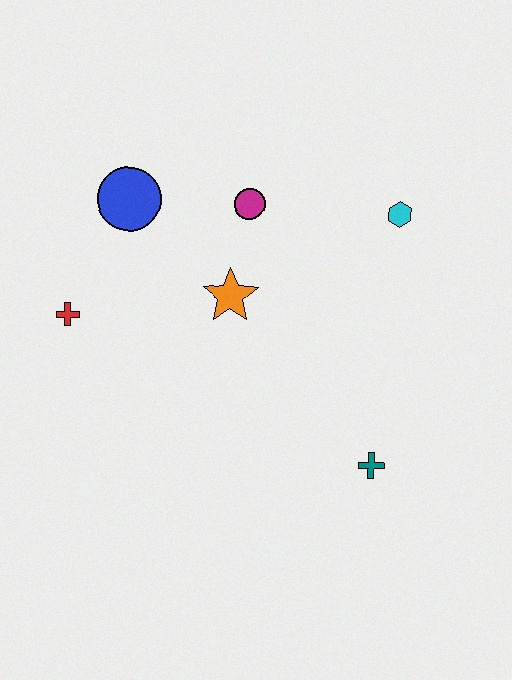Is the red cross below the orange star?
Yes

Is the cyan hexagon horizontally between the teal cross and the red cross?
No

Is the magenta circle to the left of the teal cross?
Yes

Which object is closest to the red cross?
The blue circle is closest to the red cross.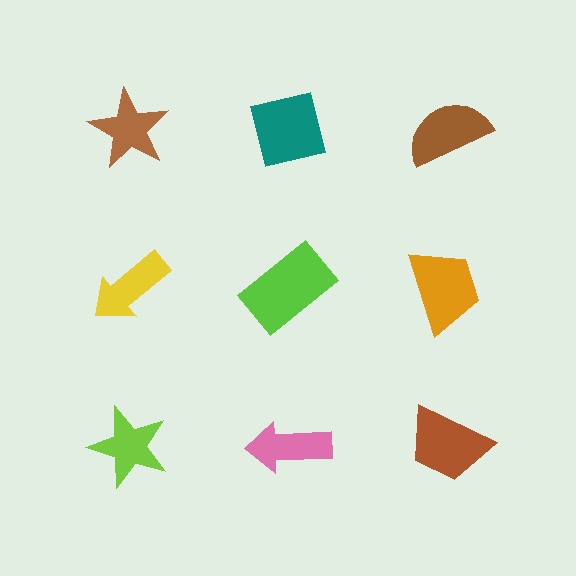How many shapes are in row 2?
3 shapes.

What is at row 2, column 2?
A lime rectangle.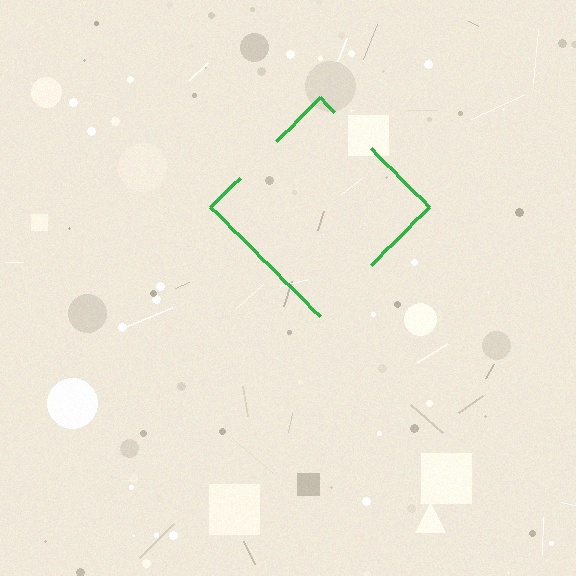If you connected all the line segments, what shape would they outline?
They would outline a diamond.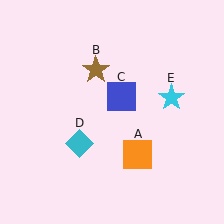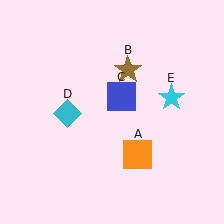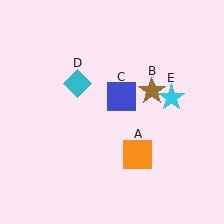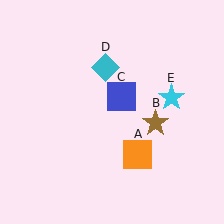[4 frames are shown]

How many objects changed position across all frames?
2 objects changed position: brown star (object B), cyan diamond (object D).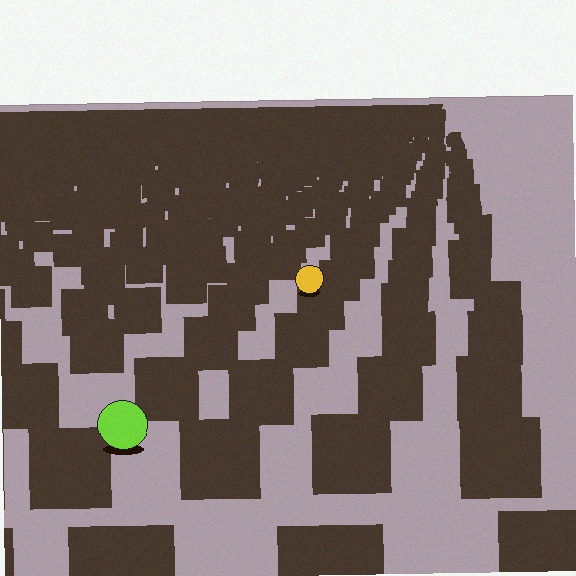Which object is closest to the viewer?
The lime circle is closest. The texture marks near it are larger and more spread out.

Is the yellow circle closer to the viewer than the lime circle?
No. The lime circle is closer — you can tell from the texture gradient: the ground texture is coarser near it.